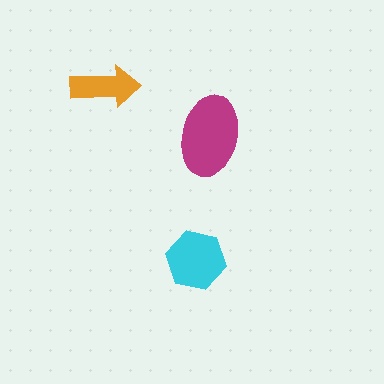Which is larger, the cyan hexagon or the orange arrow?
The cyan hexagon.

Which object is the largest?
The magenta ellipse.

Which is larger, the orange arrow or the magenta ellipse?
The magenta ellipse.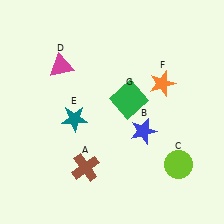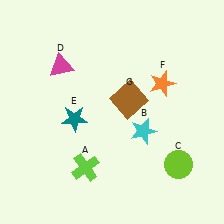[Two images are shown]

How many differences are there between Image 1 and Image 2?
There are 3 differences between the two images.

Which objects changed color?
A changed from brown to lime. B changed from blue to cyan. G changed from green to brown.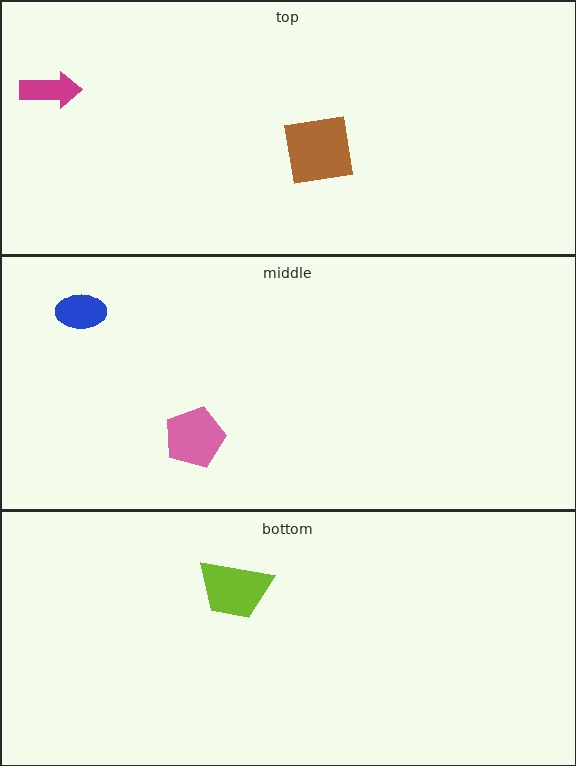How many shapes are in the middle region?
2.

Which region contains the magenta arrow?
The top region.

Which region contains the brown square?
The top region.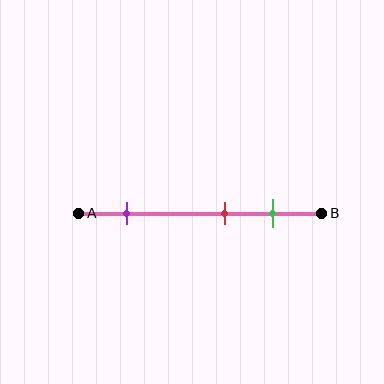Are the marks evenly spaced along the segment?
No, the marks are not evenly spaced.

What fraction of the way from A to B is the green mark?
The green mark is approximately 80% (0.8) of the way from A to B.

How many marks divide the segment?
There are 3 marks dividing the segment.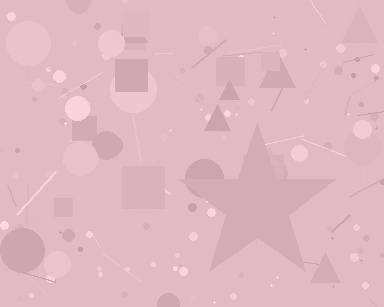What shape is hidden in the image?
A star is hidden in the image.